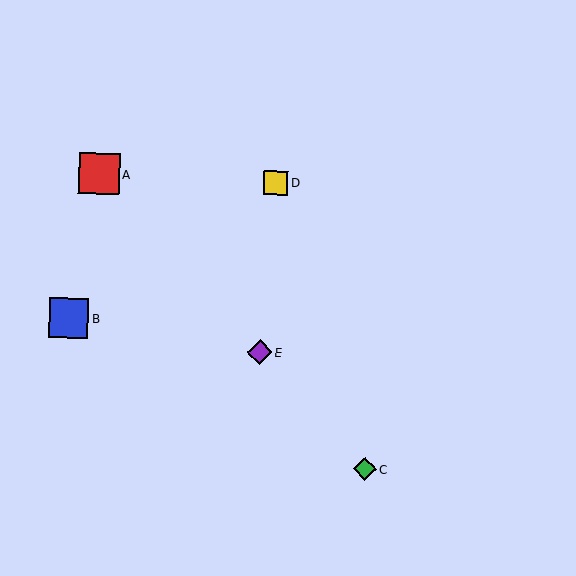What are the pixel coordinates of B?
Object B is at (69, 318).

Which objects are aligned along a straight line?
Objects A, C, E are aligned along a straight line.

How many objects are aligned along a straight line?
3 objects (A, C, E) are aligned along a straight line.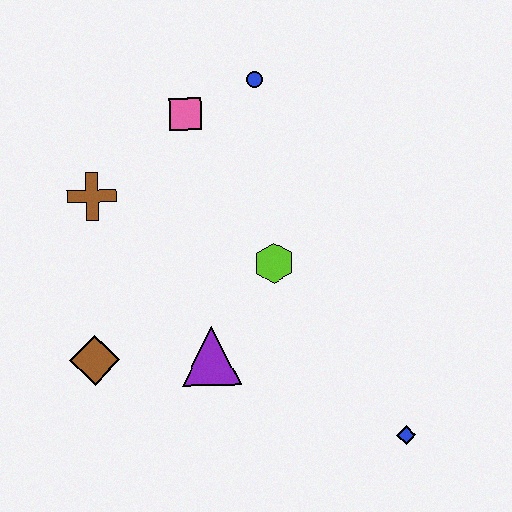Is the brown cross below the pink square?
Yes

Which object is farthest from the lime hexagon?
The blue diamond is farthest from the lime hexagon.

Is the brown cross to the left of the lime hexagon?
Yes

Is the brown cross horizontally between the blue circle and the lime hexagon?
No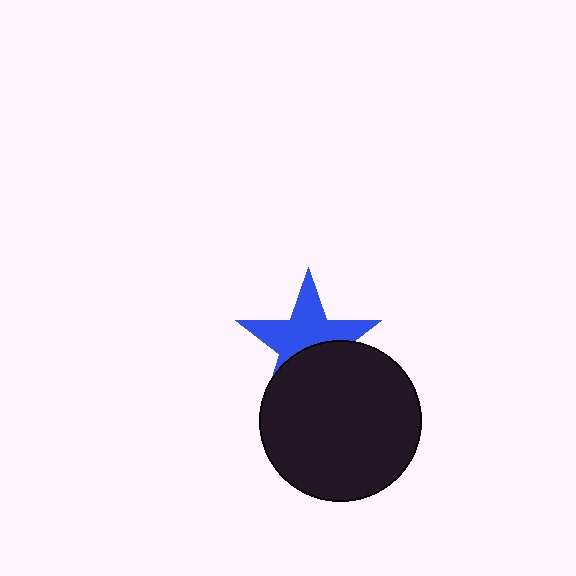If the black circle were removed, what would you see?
You would see the complete blue star.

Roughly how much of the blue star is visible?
About half of it is visible (roughly 59%).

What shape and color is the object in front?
The object in front is a black circle.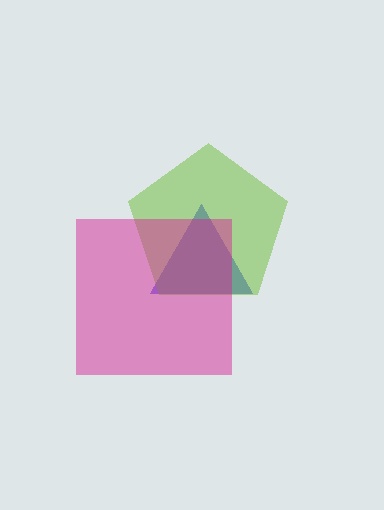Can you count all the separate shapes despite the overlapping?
Yes, there are 3 separate shapes.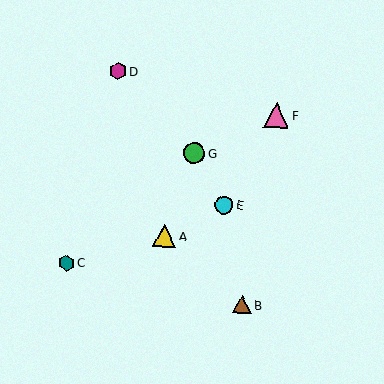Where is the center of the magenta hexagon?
The center of the magenta hexagon is at (118, 71).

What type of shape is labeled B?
Shape B is a brown triangle.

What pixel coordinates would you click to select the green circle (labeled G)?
Click at (194, 153) to select the green circle G.